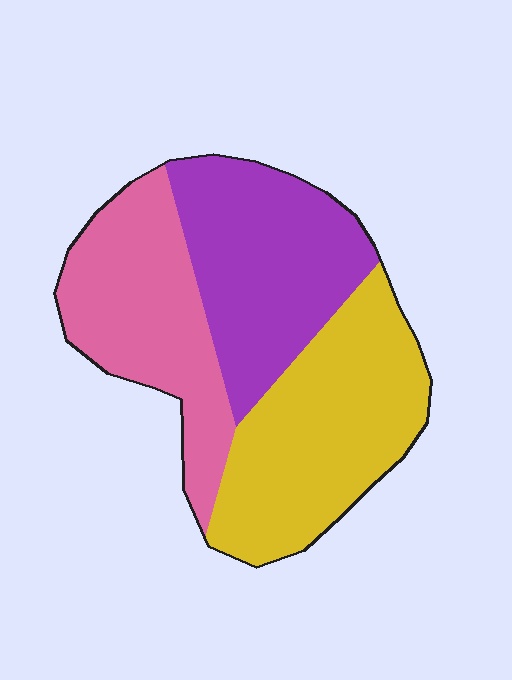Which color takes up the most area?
Yellow, at roughly 35%.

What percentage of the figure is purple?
Purple takes up about one third (1/3) of the figure.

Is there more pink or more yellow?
Yellow.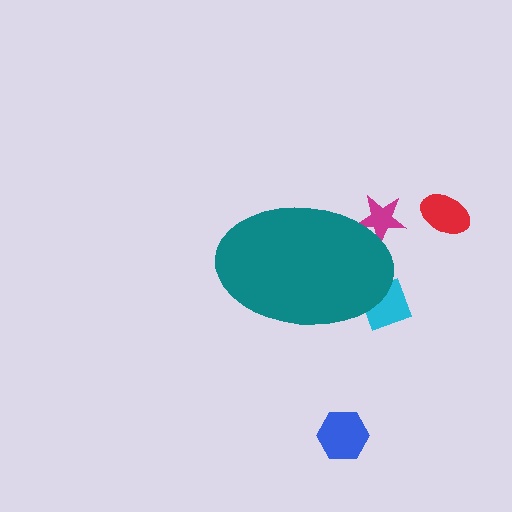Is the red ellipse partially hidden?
No, the red ellipse is fully visible.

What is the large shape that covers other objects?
A teal ellipse.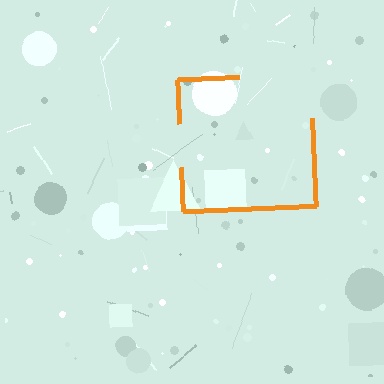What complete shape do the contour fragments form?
The contour fragments form a square.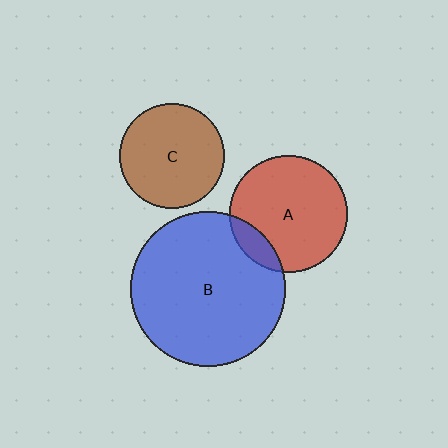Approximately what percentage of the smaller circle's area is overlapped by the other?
Approximately 15%.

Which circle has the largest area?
Circle B (blue).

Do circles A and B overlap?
Yes.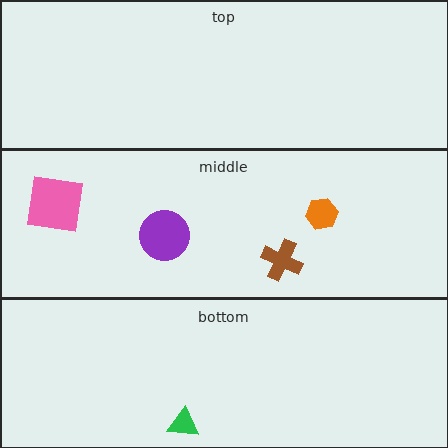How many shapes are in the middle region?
4.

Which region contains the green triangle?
The bottom region.